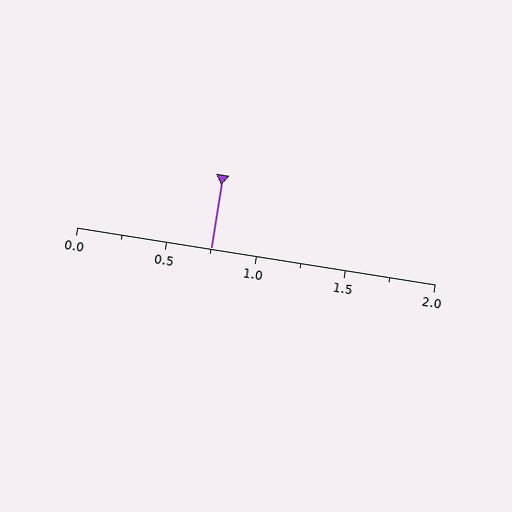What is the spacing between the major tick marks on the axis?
The major ticks are spaced 0.5 apart.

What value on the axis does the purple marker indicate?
The marker indicates approximately 0.75.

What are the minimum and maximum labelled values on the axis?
The axis runs from 0.0 to 2.0.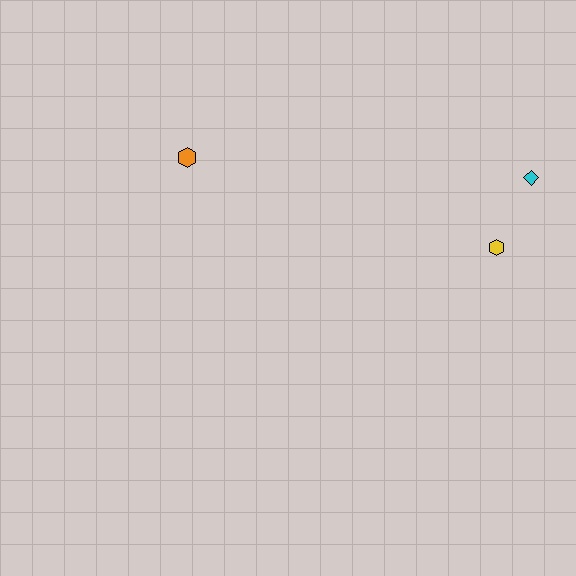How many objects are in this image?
There are 3 objects.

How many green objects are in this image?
There are no green objects.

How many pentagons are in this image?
There are no pentagons.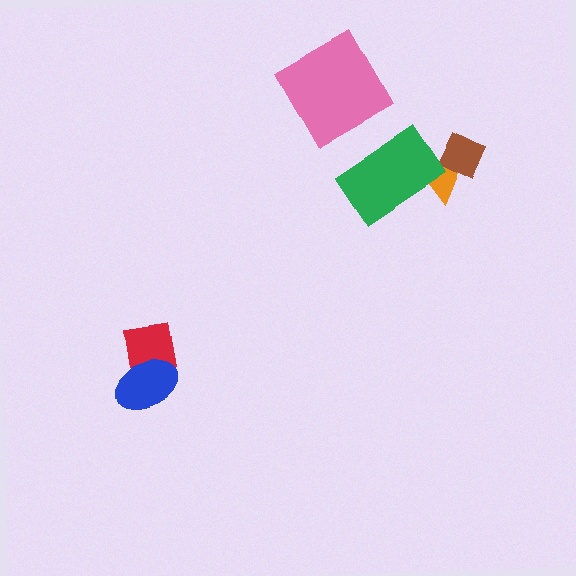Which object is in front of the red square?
The blue ellipse is in front of the red square.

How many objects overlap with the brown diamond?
1 object overlaps with the brown diamond.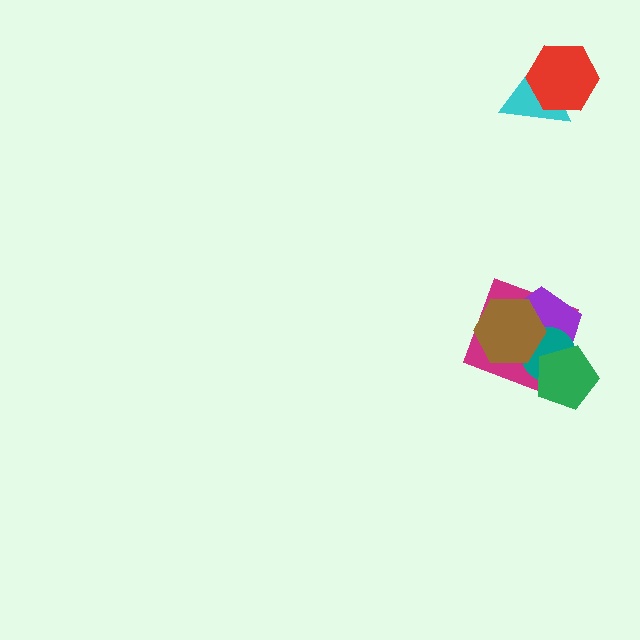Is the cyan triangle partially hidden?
Yes, it is partially covered by another shape.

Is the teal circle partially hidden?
Yes, it is partially covered by another shape.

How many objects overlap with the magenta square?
4 objects overlap with the magenta square.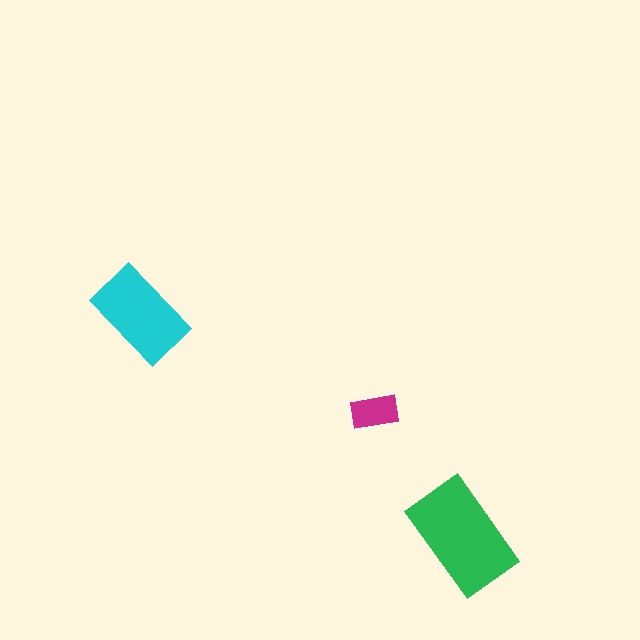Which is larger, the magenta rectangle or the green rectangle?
The green one.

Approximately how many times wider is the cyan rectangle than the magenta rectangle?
About 2 times wider.